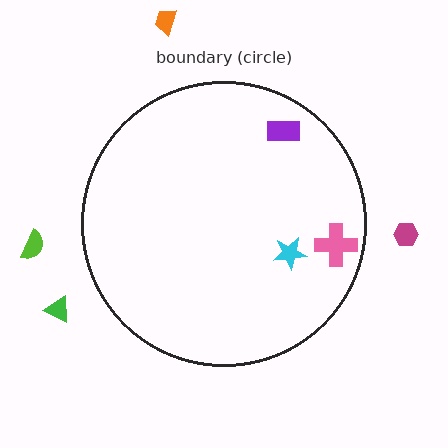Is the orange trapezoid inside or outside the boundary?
Outside.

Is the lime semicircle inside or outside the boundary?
Outside.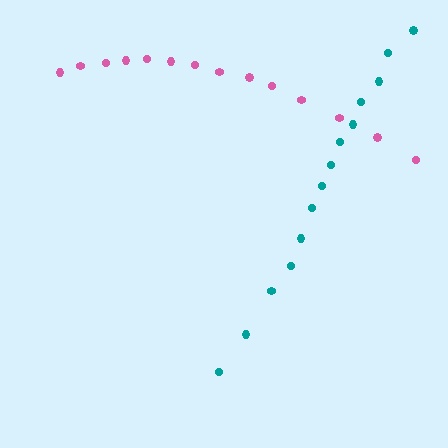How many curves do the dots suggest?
There are 2 distinct paths.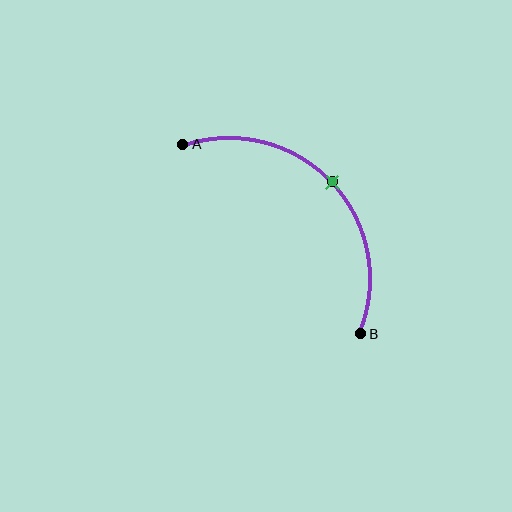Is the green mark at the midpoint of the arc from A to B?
Yes. The green mark lies on the arc at equal arc-length from both A and B — it is the arc midpoint.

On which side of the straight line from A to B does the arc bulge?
The arc bulges above and to the right of the straight line connecting A and B.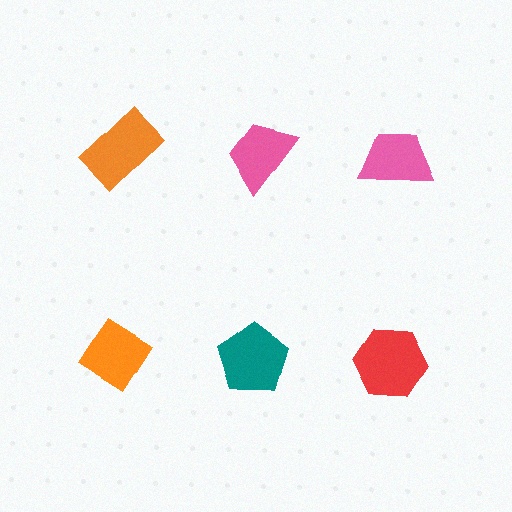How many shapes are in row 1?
3 shapes.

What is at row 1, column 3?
A pink trapezoid.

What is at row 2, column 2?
A teal pentagon.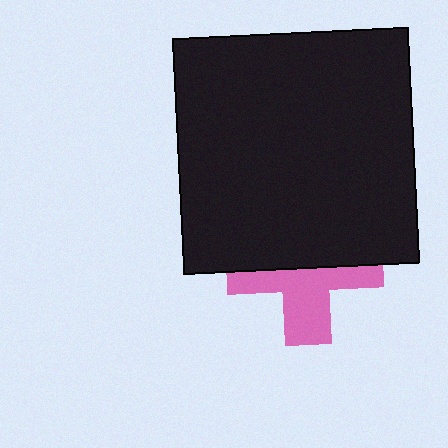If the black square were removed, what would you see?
You would see the complete pink cross.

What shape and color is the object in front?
The object in front is a black square.